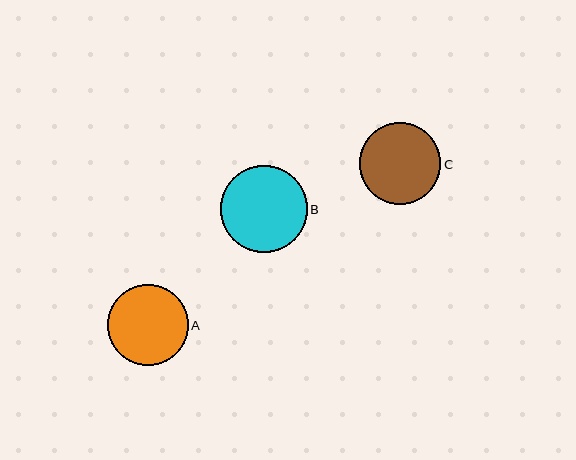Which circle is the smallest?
Circle A is the smallest with a size of approximately 81 pixels.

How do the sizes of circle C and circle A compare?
Circle C and circle A are approximately the same size.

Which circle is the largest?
Circle B is the largest with a size of approximately 87 pixels.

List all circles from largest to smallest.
From largest to smallest: B, C, A.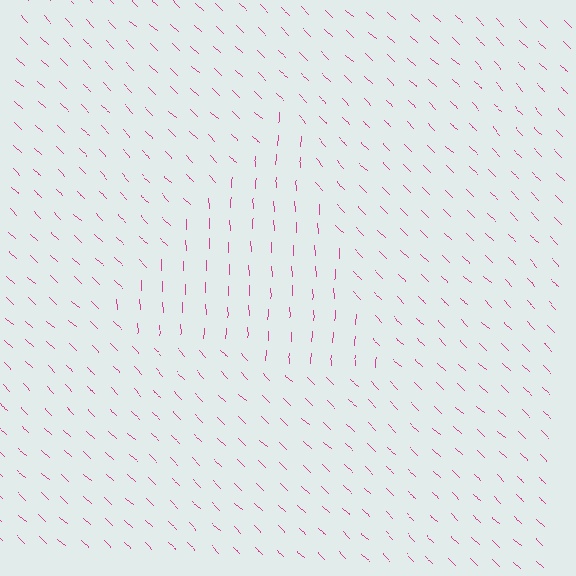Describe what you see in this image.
The image is filled with small magenta line segments. A triangle region in the image has lines oriented differently from the surrounding lines, creating a visible texture boundary.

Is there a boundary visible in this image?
Yes, there is a texture boundary formed by a change in line orientation.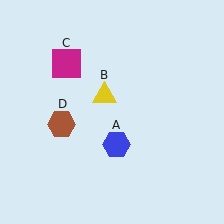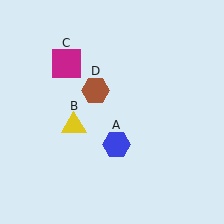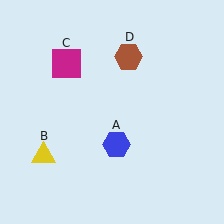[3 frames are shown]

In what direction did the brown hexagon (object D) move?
The brown hexagon (object D) moved up and to the right.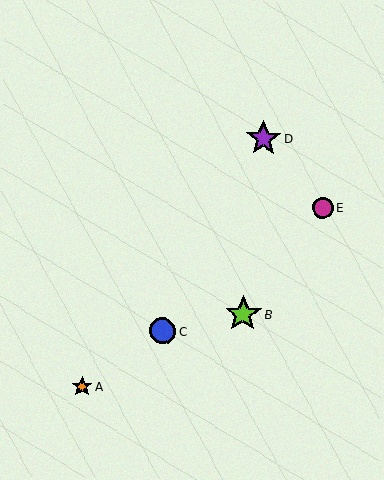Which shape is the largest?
The lime star (labeled B) is the largest.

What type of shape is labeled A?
Shape A is an orange star.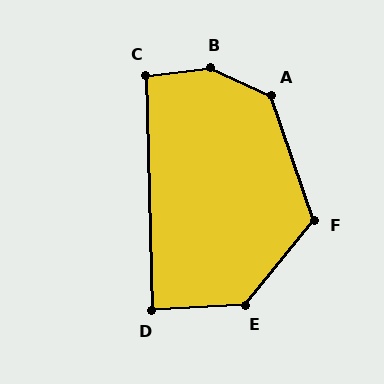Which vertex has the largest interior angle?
B, at approximately 149 degrees.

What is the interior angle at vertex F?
Approximately 122 degrees (obtuse).